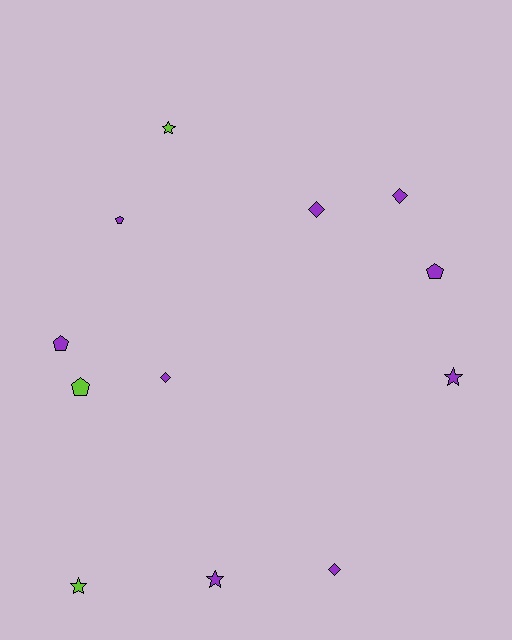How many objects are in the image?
There are 12 objects.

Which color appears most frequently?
Purple, with 9 objects.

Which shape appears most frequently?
Star, with 4 objects.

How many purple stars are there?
There are 2 purple stars.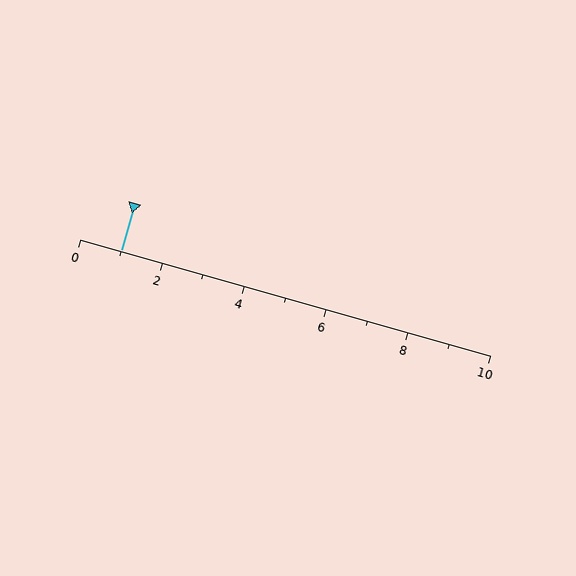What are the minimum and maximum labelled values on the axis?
The axis runs from 0 to 10.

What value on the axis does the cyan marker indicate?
The marker indicates approximately 1.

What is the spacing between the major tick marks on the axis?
The major ticks are spaced 2 apart.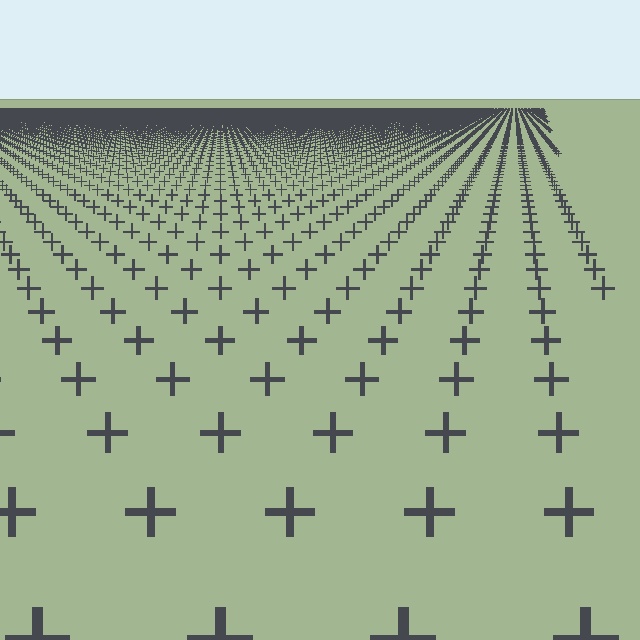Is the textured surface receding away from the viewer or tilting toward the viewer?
The surface is receding away from the viewer. Texture elements get smaller and denser toward the top.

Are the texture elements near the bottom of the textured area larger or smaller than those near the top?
Larger. Near the bottom, elements are closer to the viewer and appear at a bigger on-screen size.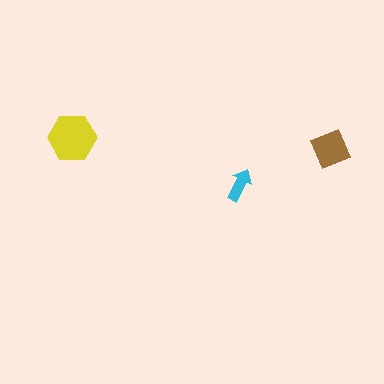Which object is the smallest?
The cyan arrow.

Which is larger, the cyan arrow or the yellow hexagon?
The yellow hexagon.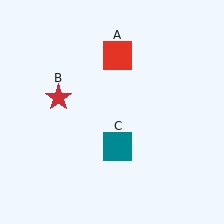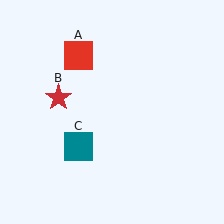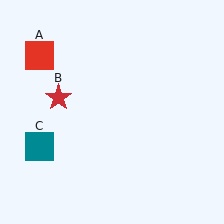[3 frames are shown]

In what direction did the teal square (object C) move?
The teal square (object C) moved left.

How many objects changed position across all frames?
2 objects changed position: red square (object A), teal square (object C).